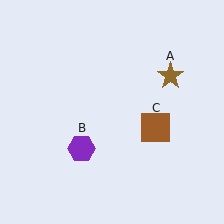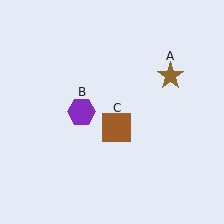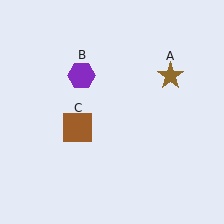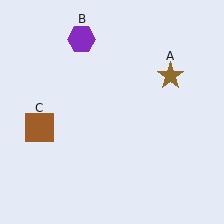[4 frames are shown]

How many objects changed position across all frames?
2 objects changed position: purple hexagon (object B), brown square (object C).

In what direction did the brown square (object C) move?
The brown square (object C) moved left.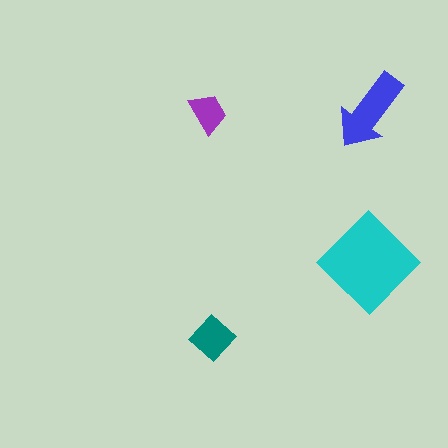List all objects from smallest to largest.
The purple trapezoid, the teal diamond, the blue arrow, the cyan diamond.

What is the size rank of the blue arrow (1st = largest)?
2nd.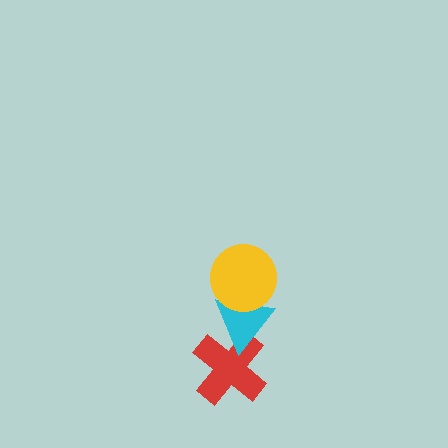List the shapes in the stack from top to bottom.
From top to bottom: the yellow circle, the cyan triangle, the red cross.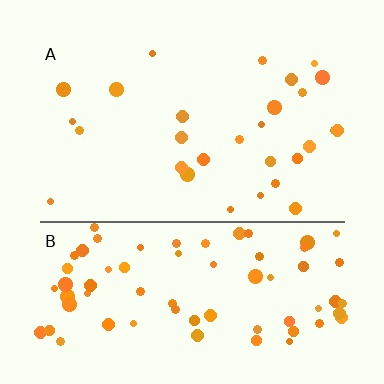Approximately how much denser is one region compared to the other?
Approximately 2.7× — region B over region A.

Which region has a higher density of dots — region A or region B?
B (the bottom).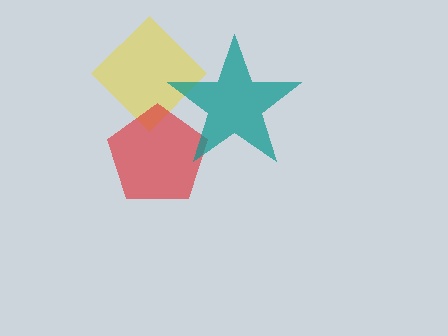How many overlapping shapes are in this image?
There are 3 overlapping shapes in the image.